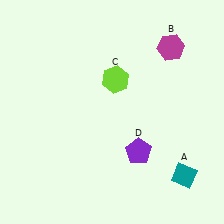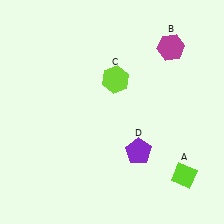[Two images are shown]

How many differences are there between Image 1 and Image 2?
There is 1 difference between the two images.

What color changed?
The diamond (A) changed from teal in Image 1 to lime in Image 2.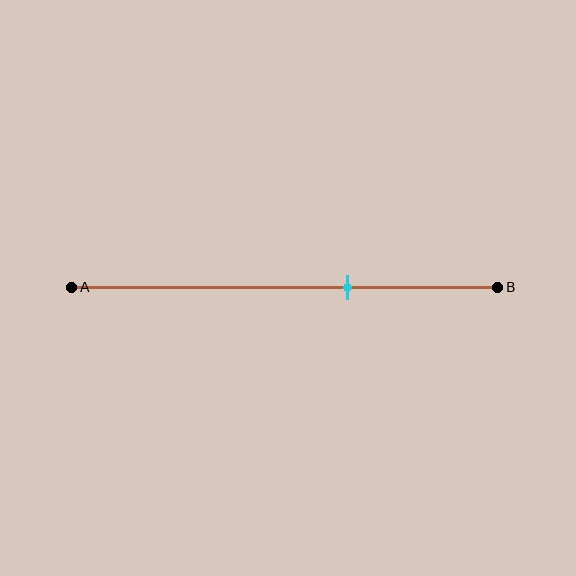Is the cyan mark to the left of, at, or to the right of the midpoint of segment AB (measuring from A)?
The cyan mark is to the right of the midpoint of segment AB.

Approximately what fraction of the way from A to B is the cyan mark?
The cyan mark is approximately 65% of the way from A to B.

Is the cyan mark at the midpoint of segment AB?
No, the mark is at about 65% from A, not at the 50% midpoint.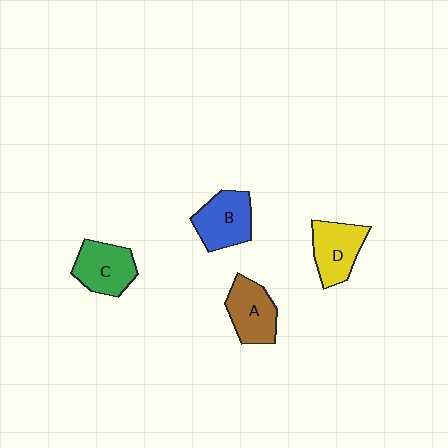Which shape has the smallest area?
Shape A (brown).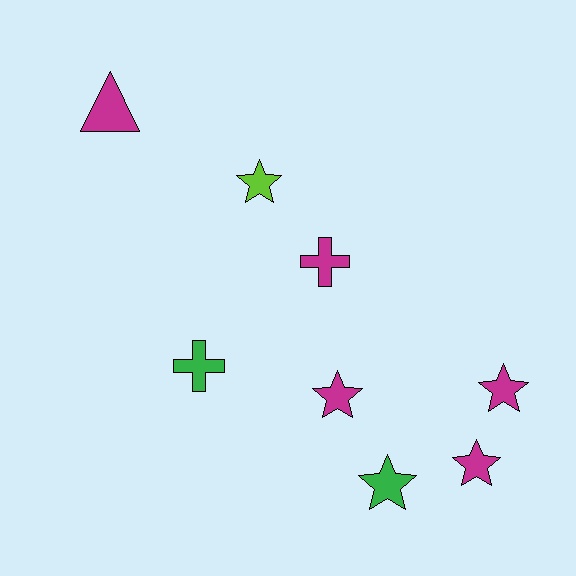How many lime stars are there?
There is 1 lime star.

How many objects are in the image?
There are 8 objects.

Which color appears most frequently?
Magenta, with 5 objects.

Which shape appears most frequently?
Star, with 5 objects.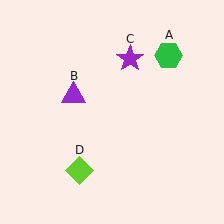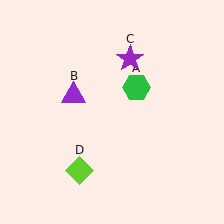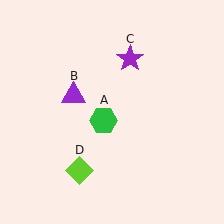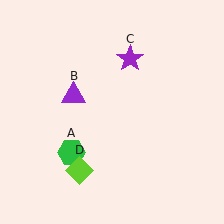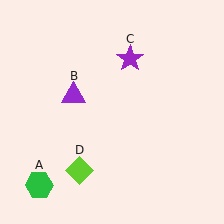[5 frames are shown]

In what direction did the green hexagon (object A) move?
The green hexagon (object A) moved down and to the left.